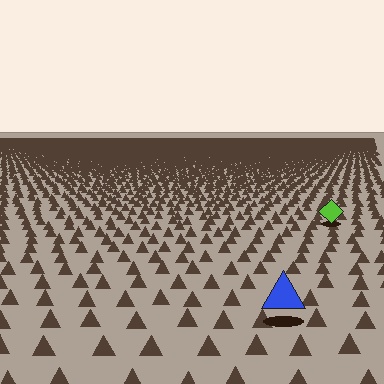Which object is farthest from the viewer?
The lime diamond is farthest from the viewer. It appears smaller and the ground texture around it is denser.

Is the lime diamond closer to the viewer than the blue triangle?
No. The blue triangle is closer — you can tell from the texture gradient: the ground texture is coarser near it.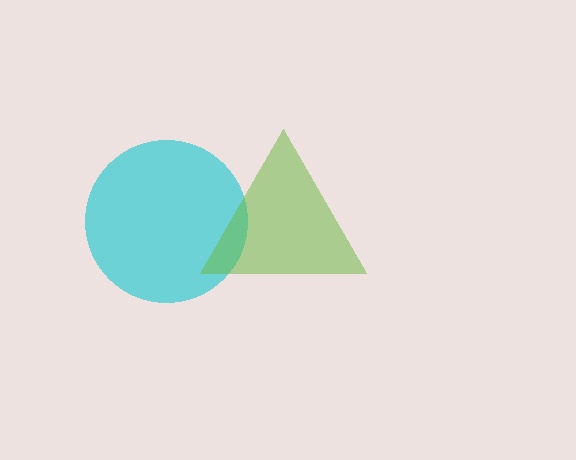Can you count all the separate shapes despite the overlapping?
Yes, there are 2 separate shapes.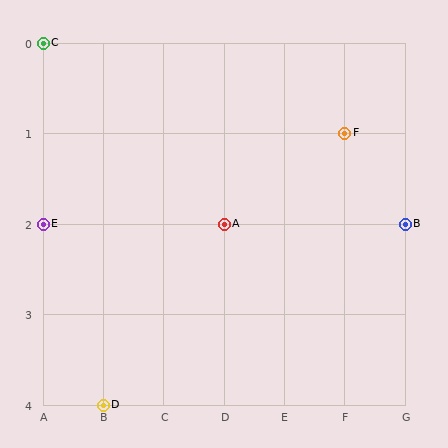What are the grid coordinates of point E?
Point E is at grid coordinates (A, 2).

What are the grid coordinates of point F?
Point F is at grid coordinates (F, 1).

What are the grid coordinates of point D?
Point D is at grid coordinates (B, 4).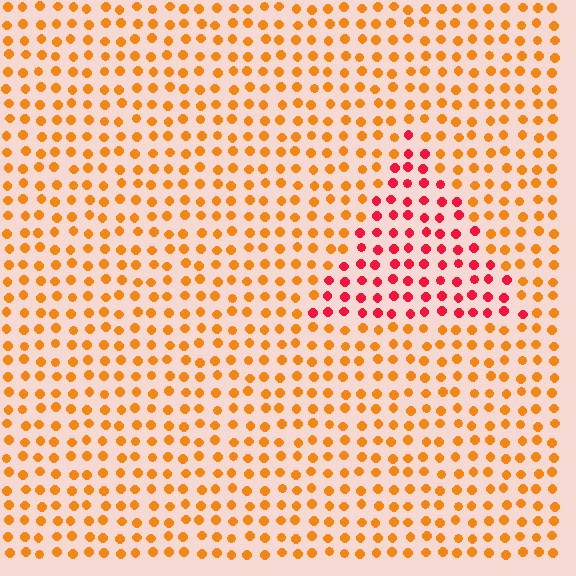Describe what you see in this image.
The image is filled with small orange elements in a uniform arrangement. A triangle-shaped region is visible where the elements are tinted to a slightly different hue, forming a subtle color boundary.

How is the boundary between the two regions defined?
The boundary is defined purely by a slight shift in hue (about 41 degrees). Spacing, size, and orientation are identical on both sides.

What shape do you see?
I see a triangle.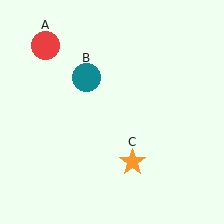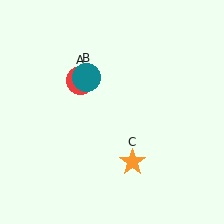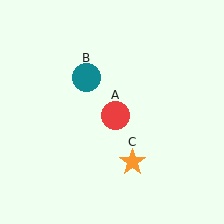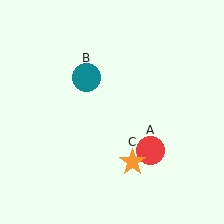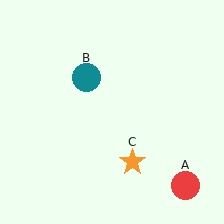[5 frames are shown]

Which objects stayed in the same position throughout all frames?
Teal circle (object B) and orange star (object C) remained stationary.